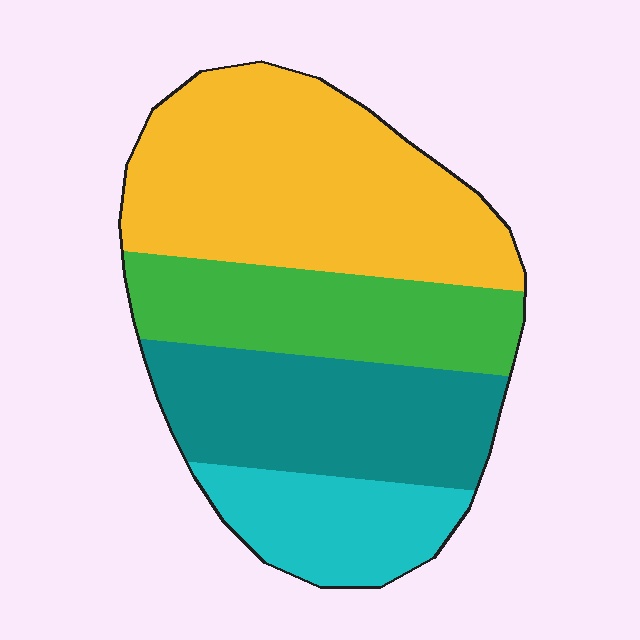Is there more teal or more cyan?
Teal.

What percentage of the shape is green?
Green covers roughly 20% of the shape.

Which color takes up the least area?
Cyan, at roughly 15%.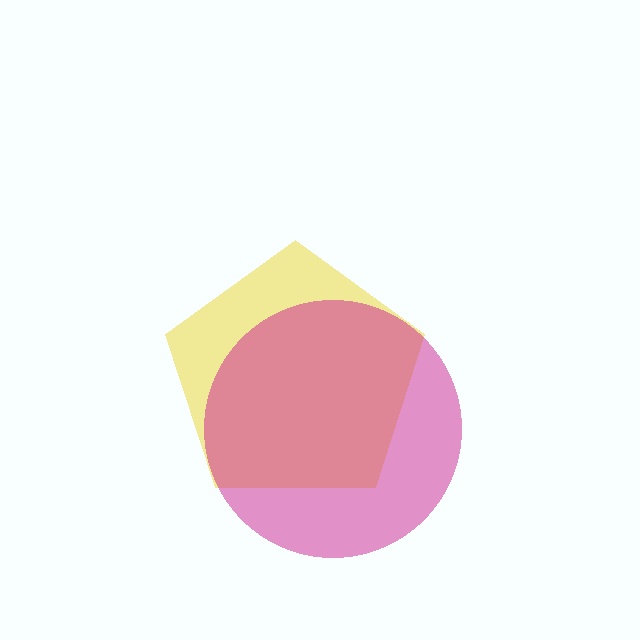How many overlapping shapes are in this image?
There are 2 overlapping shapes in the image.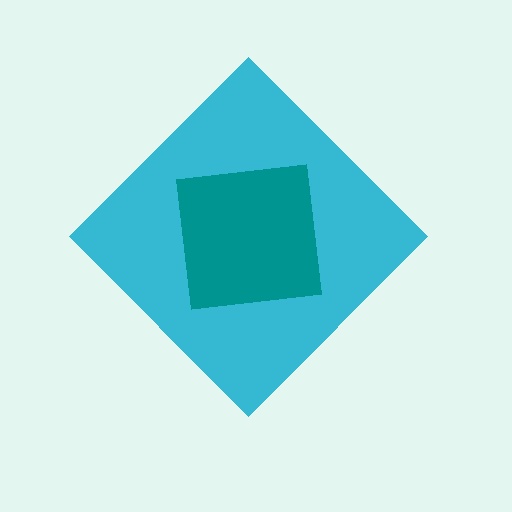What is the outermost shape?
The cyan diamond.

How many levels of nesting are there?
2.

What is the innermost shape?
The teal square.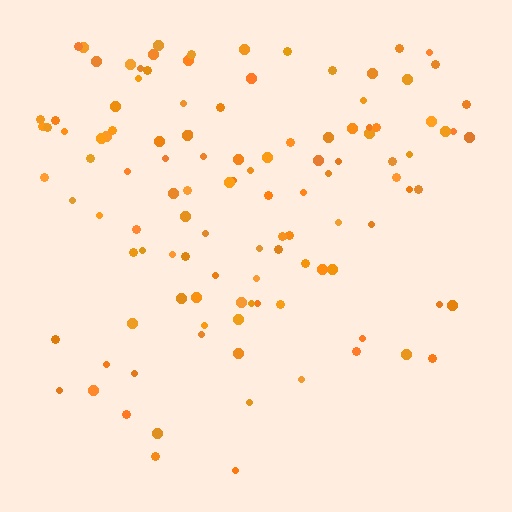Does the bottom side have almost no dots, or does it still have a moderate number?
Still a moderate number, just noticeably fewer than the top.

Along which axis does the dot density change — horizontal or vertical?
Vertical.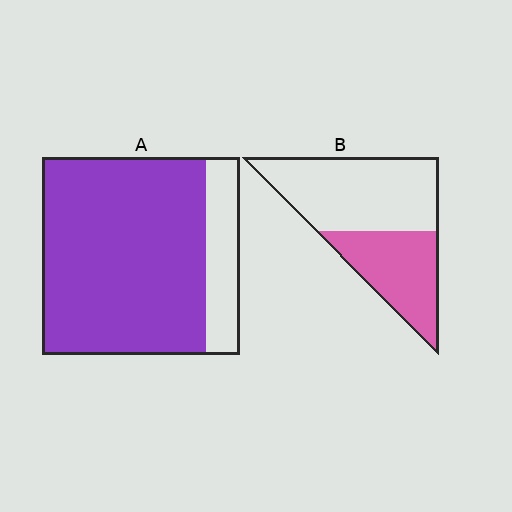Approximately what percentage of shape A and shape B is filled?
A is approximately 85% and B is approximately 40%.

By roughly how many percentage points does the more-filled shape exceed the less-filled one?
By roughly 45 percentage points (A over B).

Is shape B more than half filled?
No.